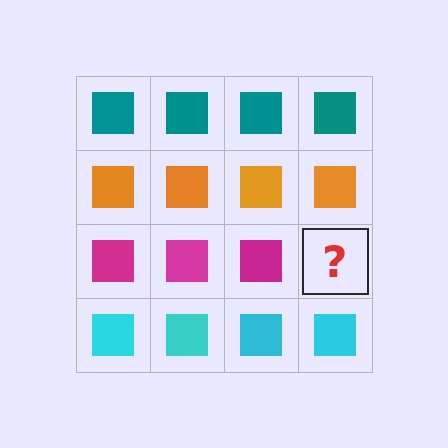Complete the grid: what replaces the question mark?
The question mark should be replaced with a magenta square.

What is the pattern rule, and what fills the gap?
The rule is that each row has a consistent color. The gap should be filled with a magenta square.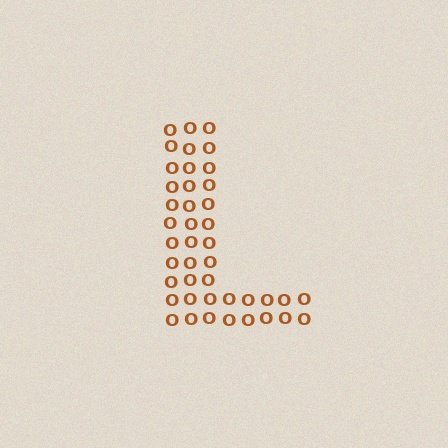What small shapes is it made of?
It is made of small letter O's.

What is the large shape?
The large shape is the letter L.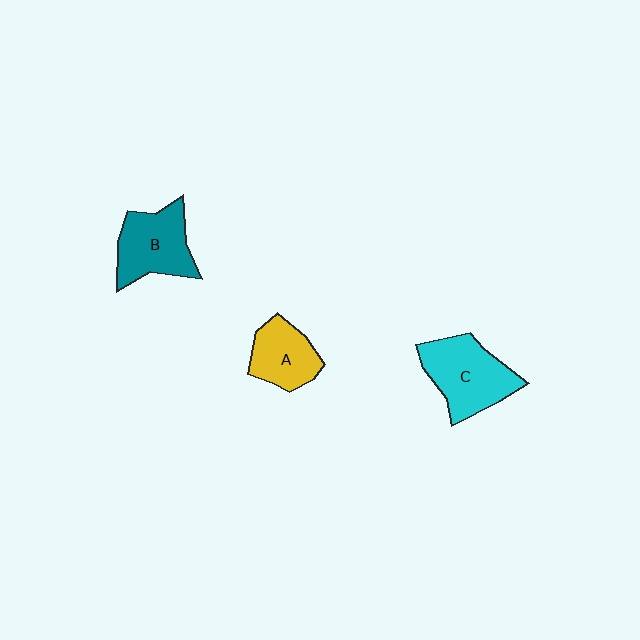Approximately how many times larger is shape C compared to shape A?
Approximately 1.5 times.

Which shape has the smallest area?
Shape A (yellow).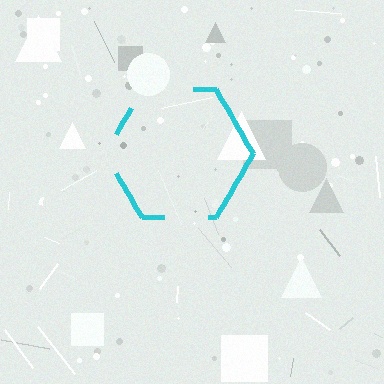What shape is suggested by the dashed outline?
The dashed outline suggests a hexagon.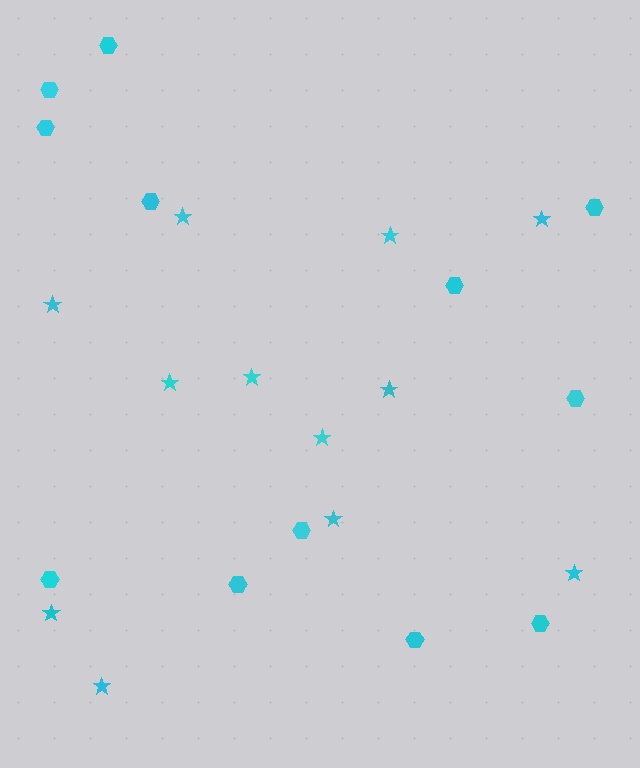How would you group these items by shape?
There are 2 groups: one group of hexagons (12) and one group of stars (12).